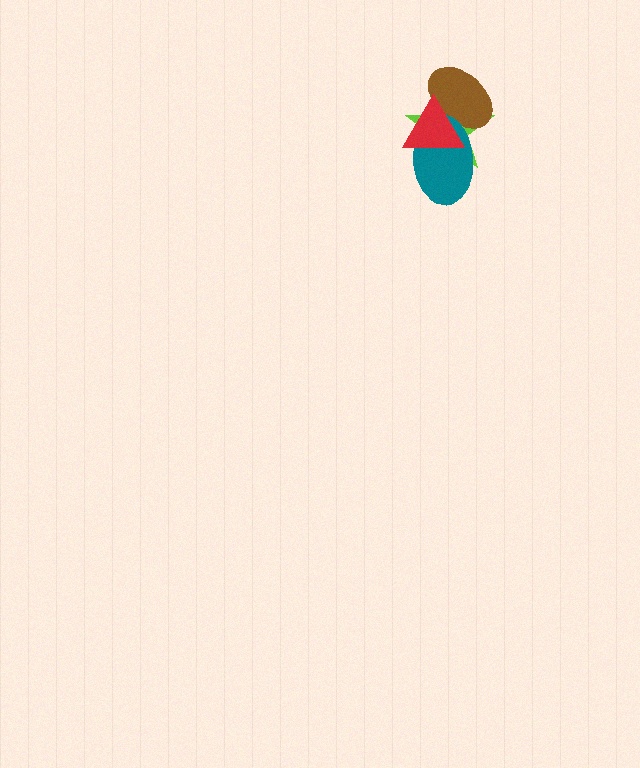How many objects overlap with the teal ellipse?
3 objects overlap with the teal ellipse.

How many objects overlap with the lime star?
3 objects overlap with the lime star.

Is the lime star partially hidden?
Yes, it is partially covered by another shape.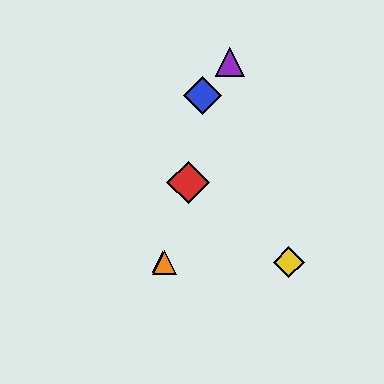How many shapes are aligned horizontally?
3 shapes (the green triangle, the yellow diamond, the orange triangle) are aligned horizontally.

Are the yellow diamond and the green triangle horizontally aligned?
Yes, both are at y≈262.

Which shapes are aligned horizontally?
The green triangle, the yellow diamond, the orange triangle are aligned horizontally.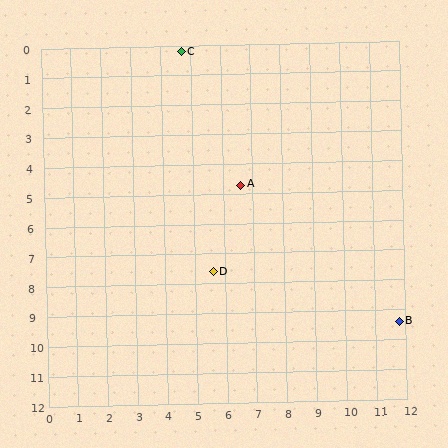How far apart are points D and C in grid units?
Points D and C are about 7.5 grid units apart.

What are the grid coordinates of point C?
Point C is at approximately (4.7, 0.2).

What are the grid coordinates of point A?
Point A is at approximately (6.6, 4.7).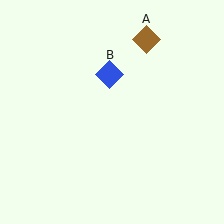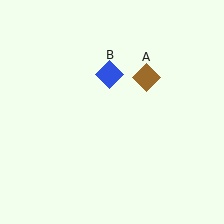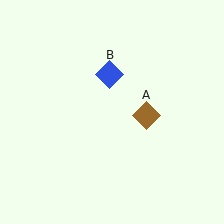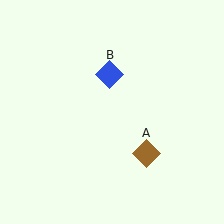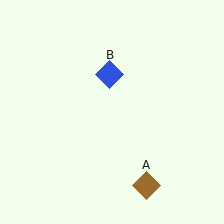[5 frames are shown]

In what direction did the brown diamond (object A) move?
The brown diamond (object A) moved down.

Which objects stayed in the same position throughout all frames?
Blue diamond (object B) remained stationary.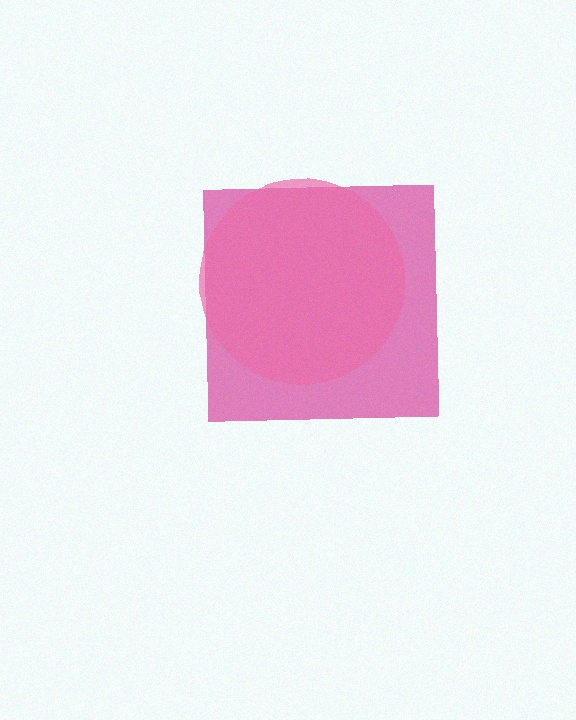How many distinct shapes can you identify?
There are 2 distinct shapes: a magenta square, a pink circle.